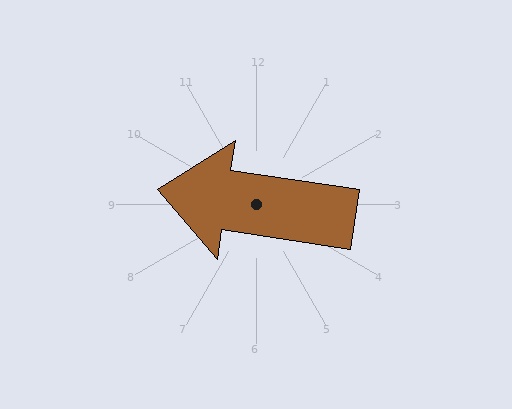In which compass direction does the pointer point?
West.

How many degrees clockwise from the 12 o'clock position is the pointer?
Approximately 279 degrees.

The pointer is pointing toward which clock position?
Roughly 9 o'clock.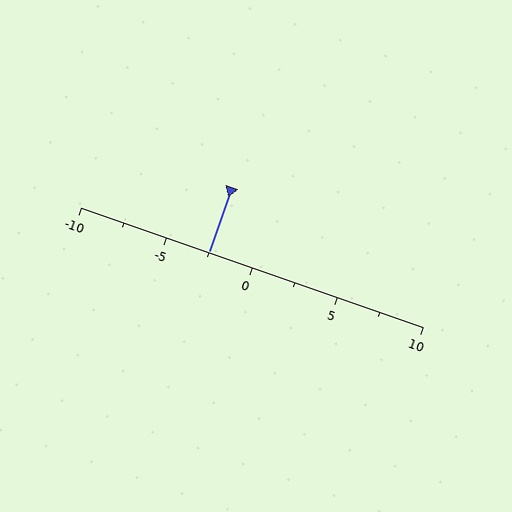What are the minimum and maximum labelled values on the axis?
The axis runs from -10 to 10.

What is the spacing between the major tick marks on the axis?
The major ticks are spaced 5 apart.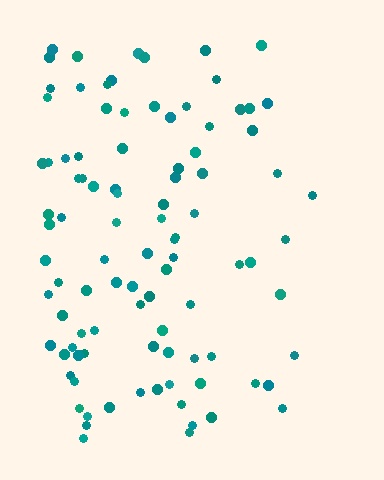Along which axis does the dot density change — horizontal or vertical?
Horizontal.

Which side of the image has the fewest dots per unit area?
The right.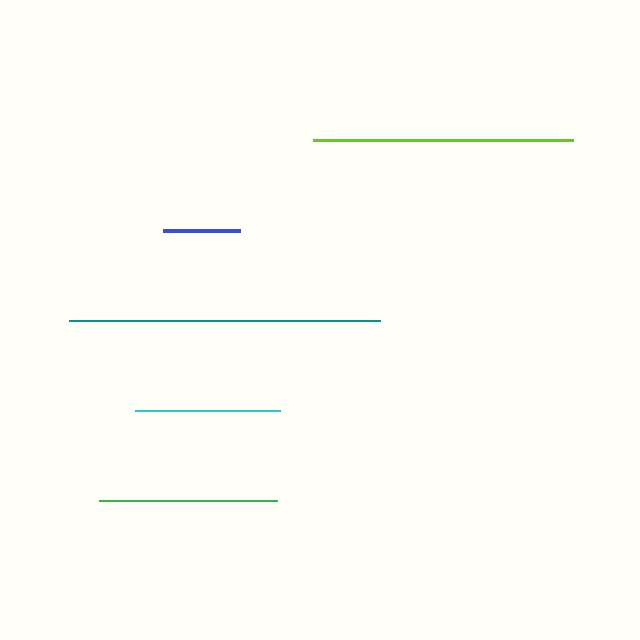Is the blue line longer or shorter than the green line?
The green line is longer than the blue line.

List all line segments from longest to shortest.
From longest to shortest: teal, lime, green, cyan, blue.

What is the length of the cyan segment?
The cyan segment is approximately 145 pixels long.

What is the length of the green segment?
The green segment is approximately 178 pixels long.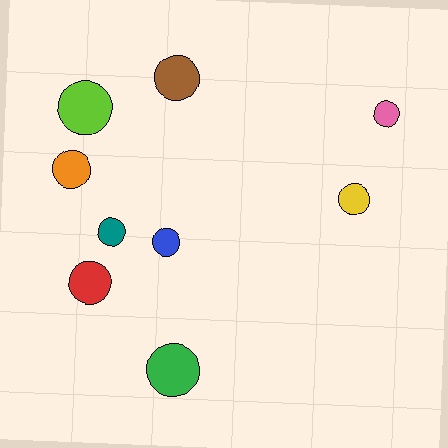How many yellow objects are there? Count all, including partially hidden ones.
There is 1 yellow object.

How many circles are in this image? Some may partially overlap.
There are 9 circles.